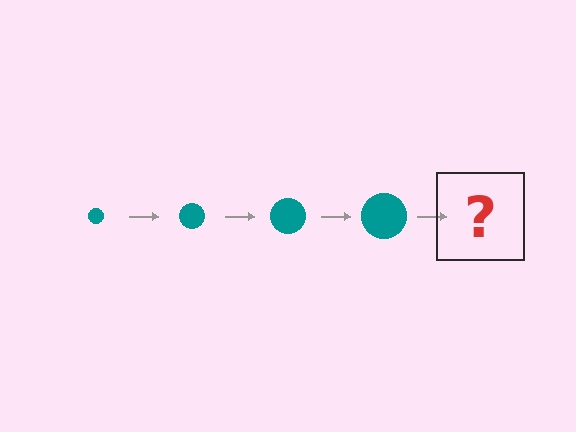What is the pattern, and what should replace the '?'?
The pattern is that the circle gets progressively larger each step. The '?' should be a teal circle, larger than the previous one.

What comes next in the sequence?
The next element should be a teal circle, larger than the previous one.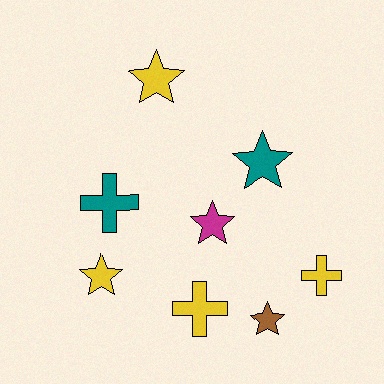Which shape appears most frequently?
Star, with 5 objects.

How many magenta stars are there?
There is 1 magenta star.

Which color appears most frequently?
Yellow, with 4 objects.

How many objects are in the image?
There are 8 objects.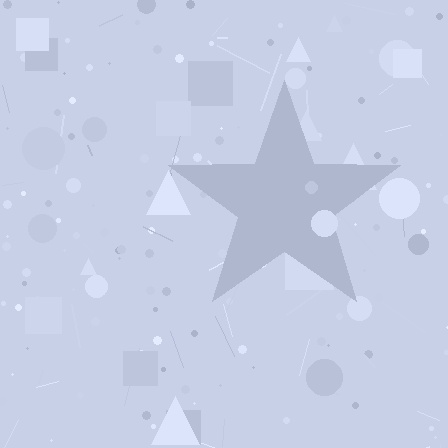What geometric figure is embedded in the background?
A star is embedded in the background.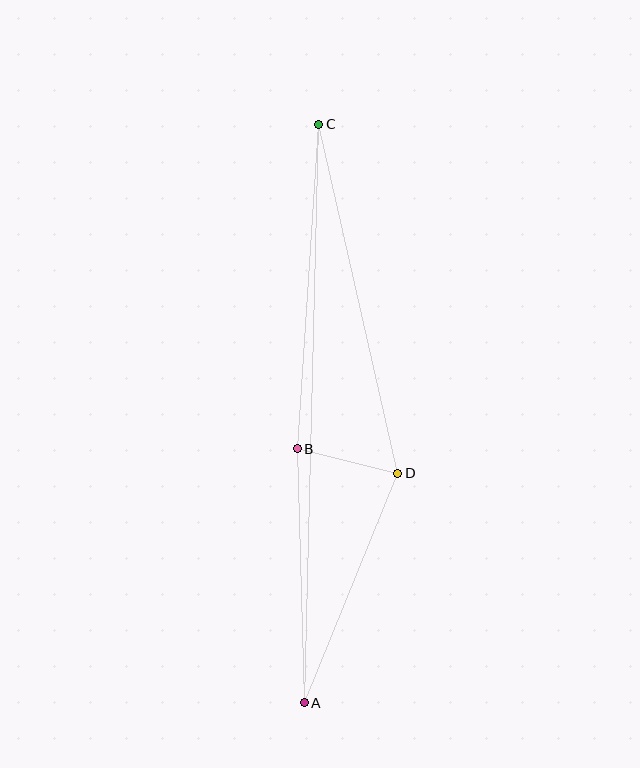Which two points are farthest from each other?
Points A and C are farthest from each other.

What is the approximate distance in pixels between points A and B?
The distance between A and B is approximately 254 pixels.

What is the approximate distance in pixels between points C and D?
The distance between C and D is approximately 358 pixels.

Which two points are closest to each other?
Points B and D are closest to each other.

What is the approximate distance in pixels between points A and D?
The distance between A and D is approximately 248 pixels.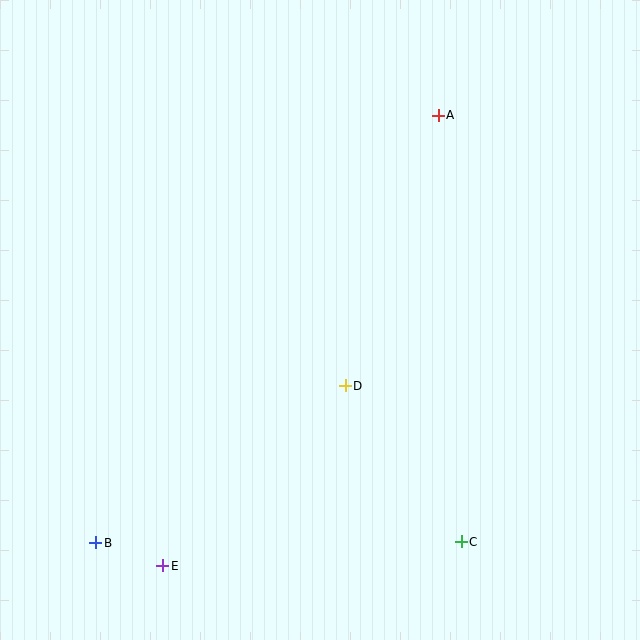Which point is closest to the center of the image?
Point D at (345, 386) is closest to the center.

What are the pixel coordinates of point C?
Point C is at (461, 542).